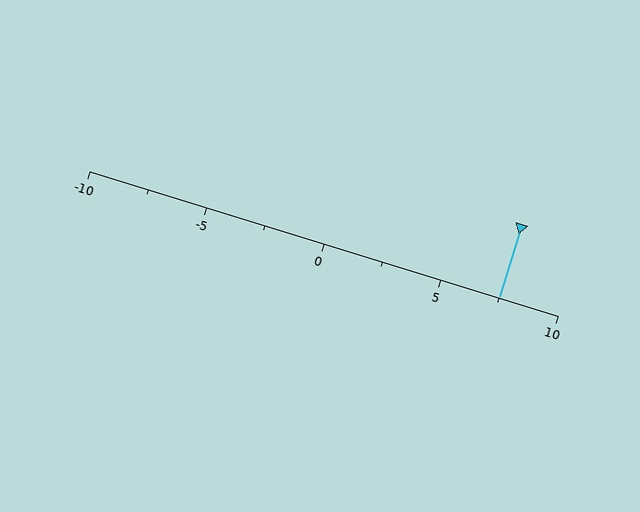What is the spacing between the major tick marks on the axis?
The major ticks are spaced 5 apart.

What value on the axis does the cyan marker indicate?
The marker indicates approximately 7.5.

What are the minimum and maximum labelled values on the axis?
The axis runs from -10 to 10.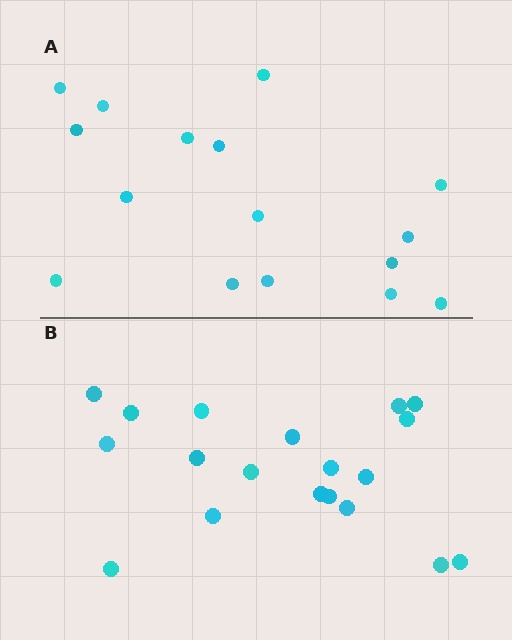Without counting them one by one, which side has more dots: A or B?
Region B (the bottom region) has more dots.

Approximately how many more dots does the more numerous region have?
Region B has just a few more — roughly 2 or 3 more dots than region A.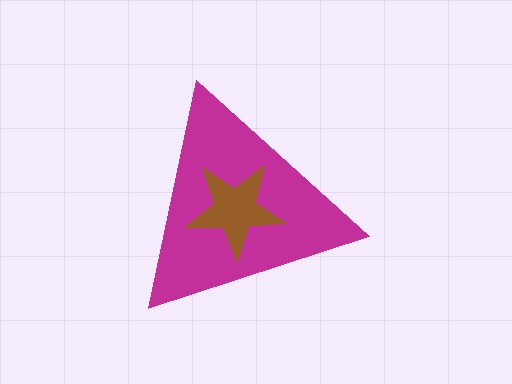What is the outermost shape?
The magenta triangle.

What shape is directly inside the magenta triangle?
The brown star.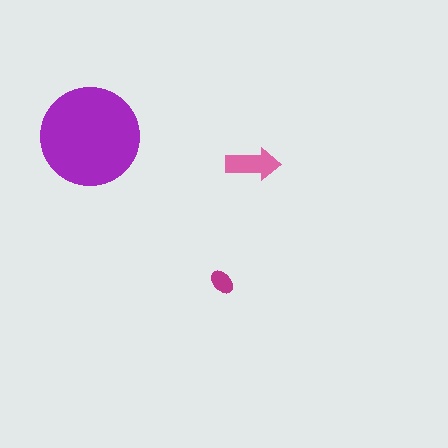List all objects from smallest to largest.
The magenta ellipse, the pink arrow, the purple circle.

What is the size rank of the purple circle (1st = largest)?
1st.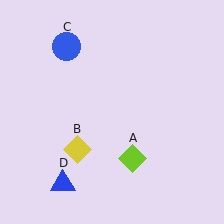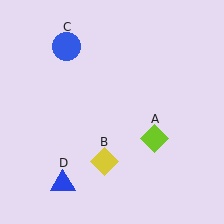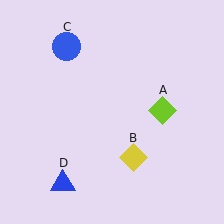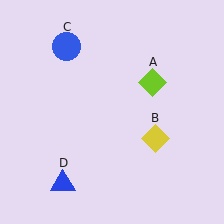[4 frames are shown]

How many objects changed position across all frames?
2 objects changed position: lime diamond (object A), yellow diamond (object B).